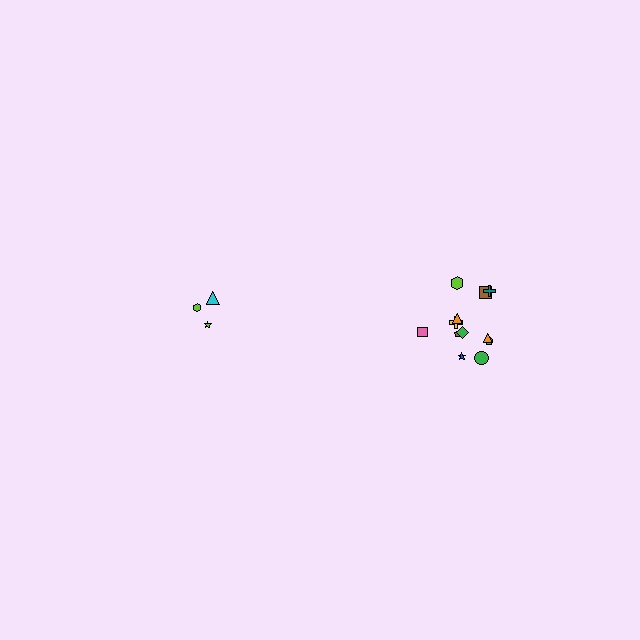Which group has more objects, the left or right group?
The right group.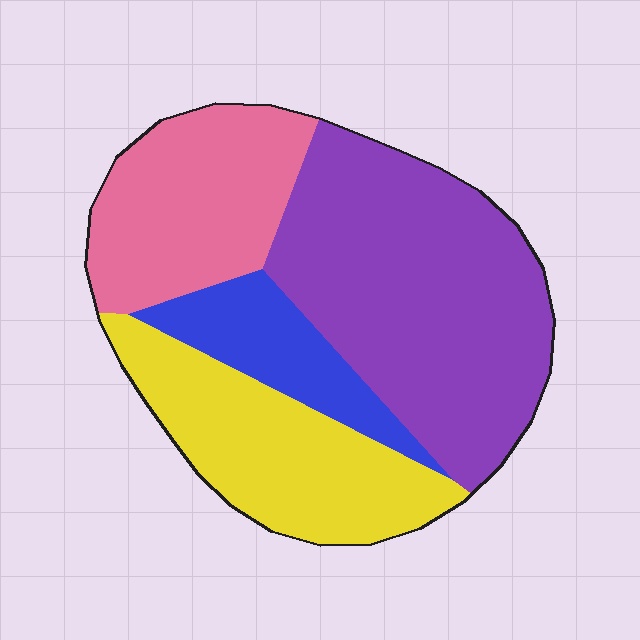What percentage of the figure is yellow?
Yellow takes up less than a quarter of the figure.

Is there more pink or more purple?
Purple.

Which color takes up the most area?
Purple, at roughly 40%.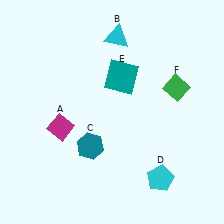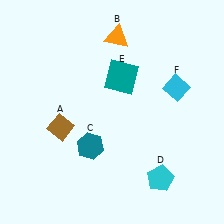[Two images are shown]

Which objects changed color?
A changed from magenta to brown. B changed from cyan to orange. F changed from green to cyan.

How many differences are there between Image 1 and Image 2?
There are 3 differences between the two images.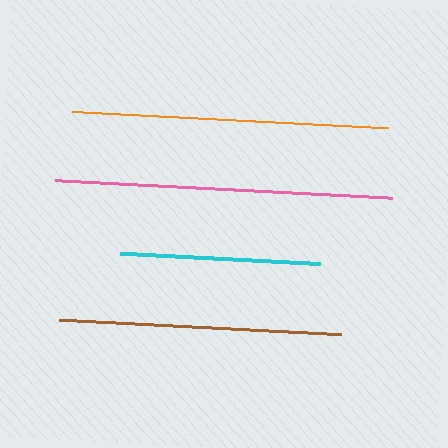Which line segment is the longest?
The pink line is the longest at approximately 337 pixels.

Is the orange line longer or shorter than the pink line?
The pink line is longer than the orange line.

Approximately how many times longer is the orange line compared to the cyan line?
The orange line is approximately 1.6 times the length of the cyan line.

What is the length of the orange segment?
The orange segment is approximately 317 pixels long.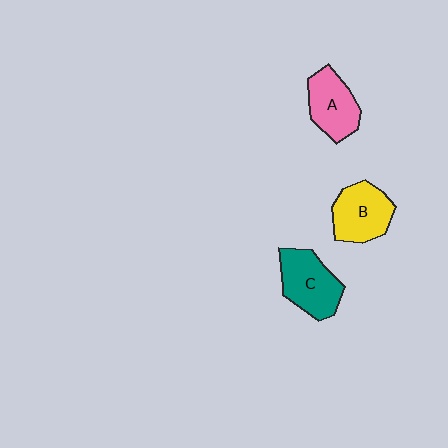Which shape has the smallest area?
Shape A (pink).